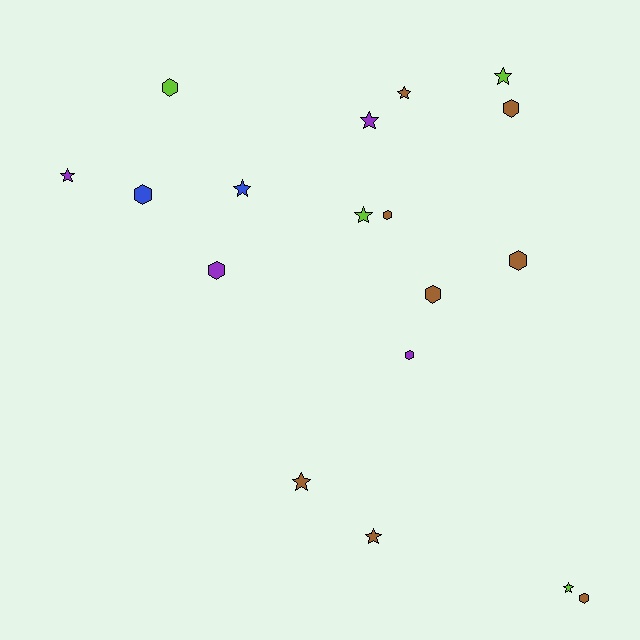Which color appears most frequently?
Brown, with 8 objects.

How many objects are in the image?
There are 18 objects.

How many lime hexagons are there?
There is 1 lime hexagon.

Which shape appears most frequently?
Star, with 9 objects.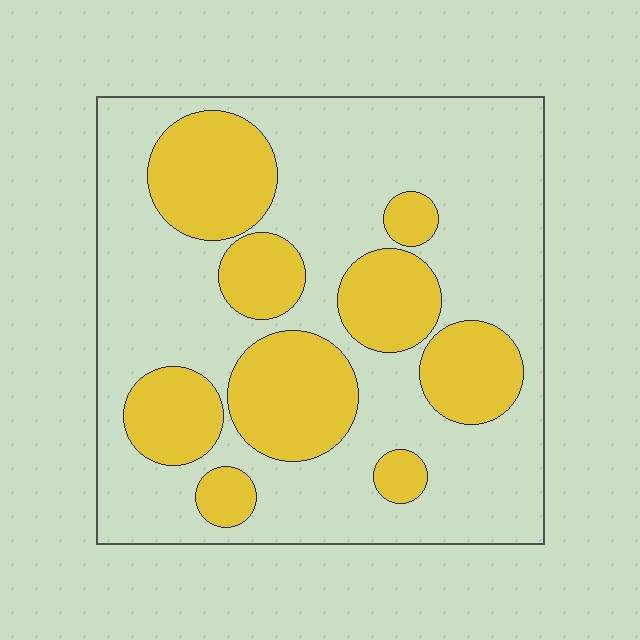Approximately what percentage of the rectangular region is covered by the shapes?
Approximately 35%.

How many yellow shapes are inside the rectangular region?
9.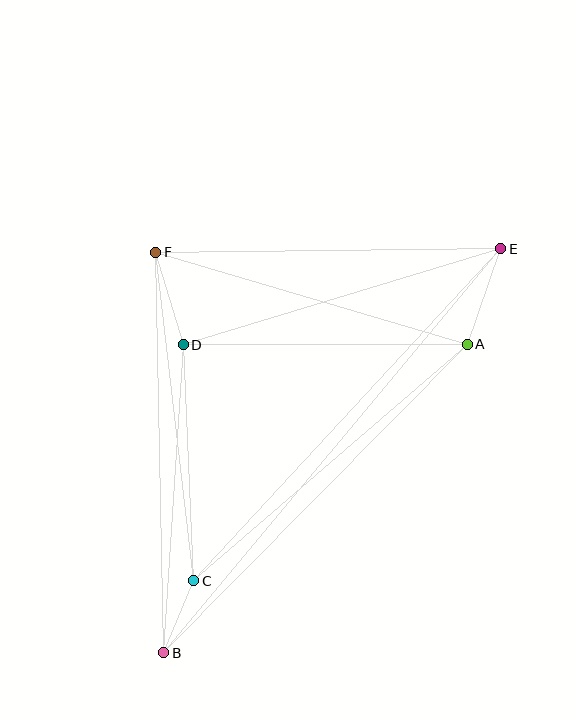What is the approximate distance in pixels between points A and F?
The distance between A and F is approximately 325 pixels.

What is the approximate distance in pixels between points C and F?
The distance between C and F is approximately 331 pixels.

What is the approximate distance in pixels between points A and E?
The distance between A and E is approximately 101 pixels.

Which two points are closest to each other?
Points B and C are closest to each other.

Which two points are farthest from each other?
Points B and E are farthest from each other.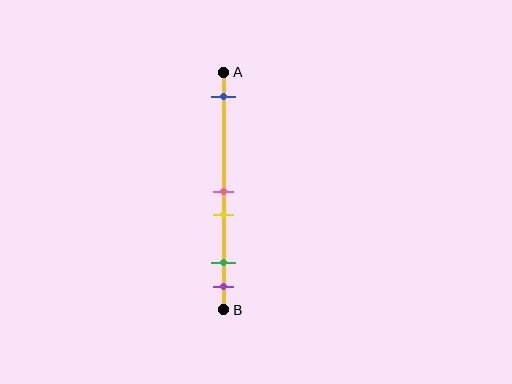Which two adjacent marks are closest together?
The pink and yellow marks are the closest adjacent pair.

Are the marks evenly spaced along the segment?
No, the marks are not evenly spaced.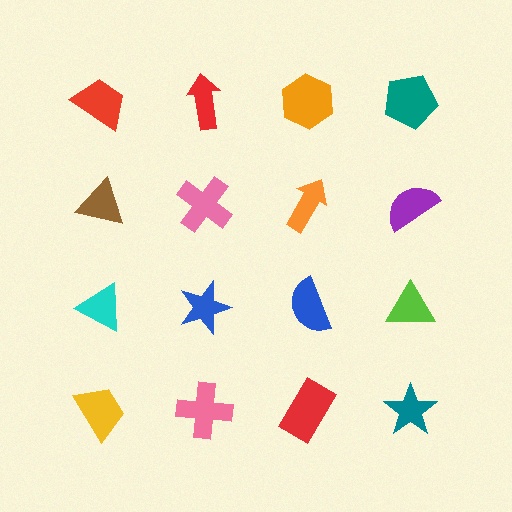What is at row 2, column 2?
A pink cross.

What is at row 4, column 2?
A pink cross.